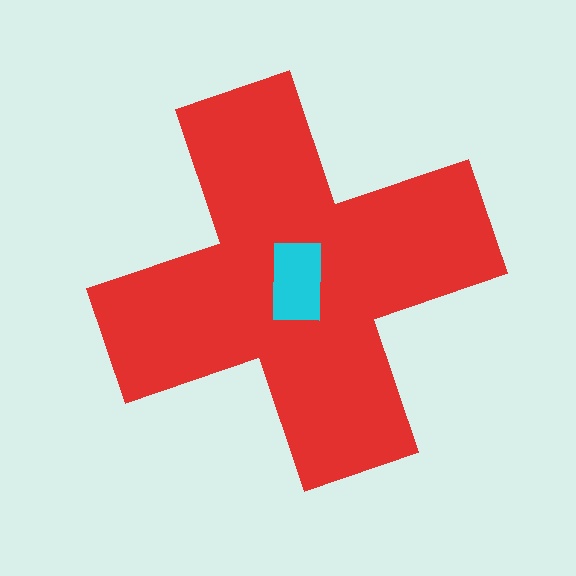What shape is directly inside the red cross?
The cyan rectangle.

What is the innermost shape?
The cyan rectangle.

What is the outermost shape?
The red cross.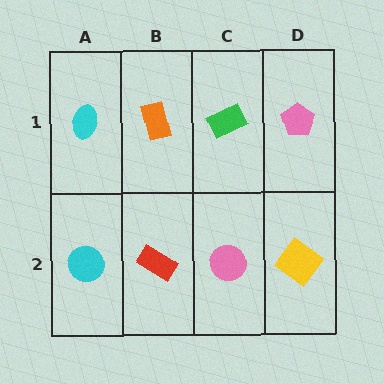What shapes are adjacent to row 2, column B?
An orange rectangle (row 1, column B), a cyan circle (row 2, column A), a pink circle (row 2, column C).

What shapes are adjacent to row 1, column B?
A red rectangle (row 2, column B), a cyan ellipse (row 1, column A), a green rectangle (row 1, column C).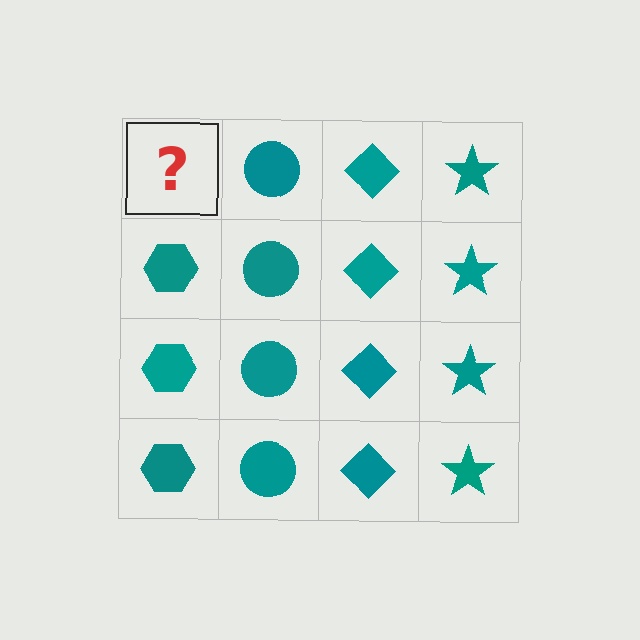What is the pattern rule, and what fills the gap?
The rule is that each column has a consistent shape. The gap should be filled with a teal hexagon.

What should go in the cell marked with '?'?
The missing cell should contain a teal hexagon.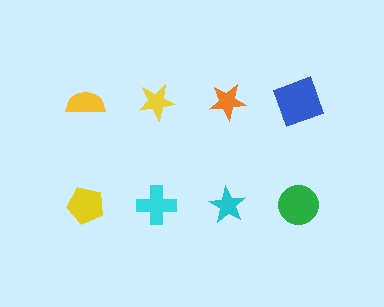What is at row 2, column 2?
A cyan cross.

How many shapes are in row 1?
4 shapes.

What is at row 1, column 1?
A yellow semicircle.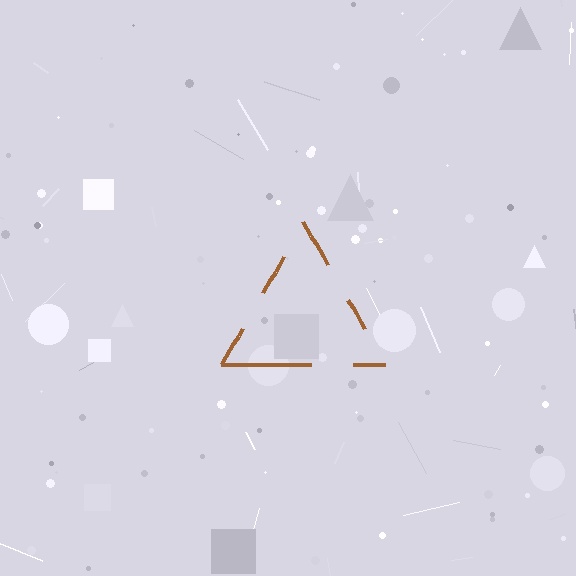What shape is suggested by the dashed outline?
The dashed outline suggests a triangle.